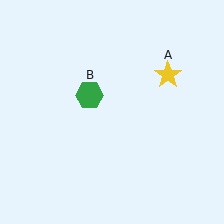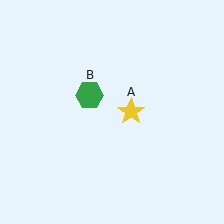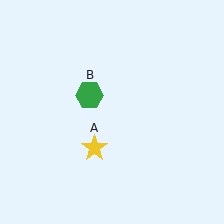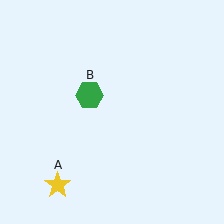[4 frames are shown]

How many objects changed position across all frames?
1 object changed position: yellow star (object A).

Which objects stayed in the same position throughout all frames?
Green hexagon (object B) remained stationary.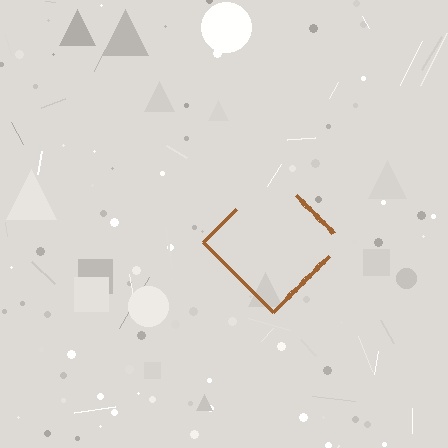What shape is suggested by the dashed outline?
The dashed outline suggests a diamond.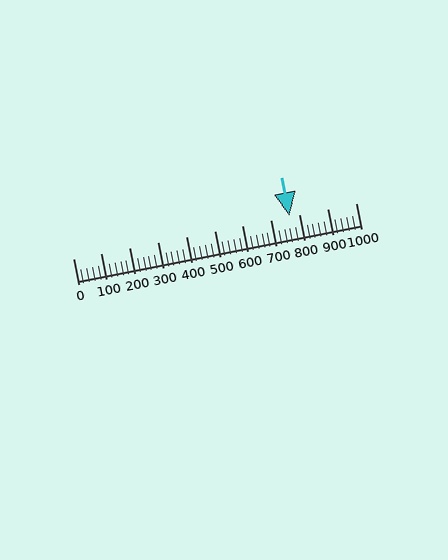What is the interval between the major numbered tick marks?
The major tick marks are spaced 100 units apart.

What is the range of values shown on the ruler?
The ruler shows values from 0 to 1000.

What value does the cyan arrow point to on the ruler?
The cyan arrow points to approximately 767.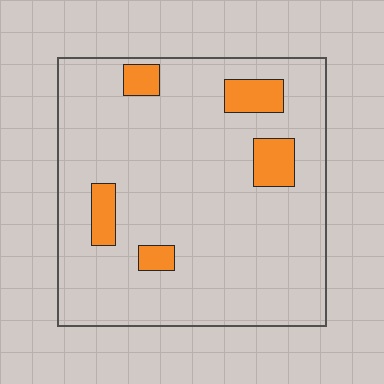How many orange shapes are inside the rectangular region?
5.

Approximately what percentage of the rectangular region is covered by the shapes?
Approximately 10%.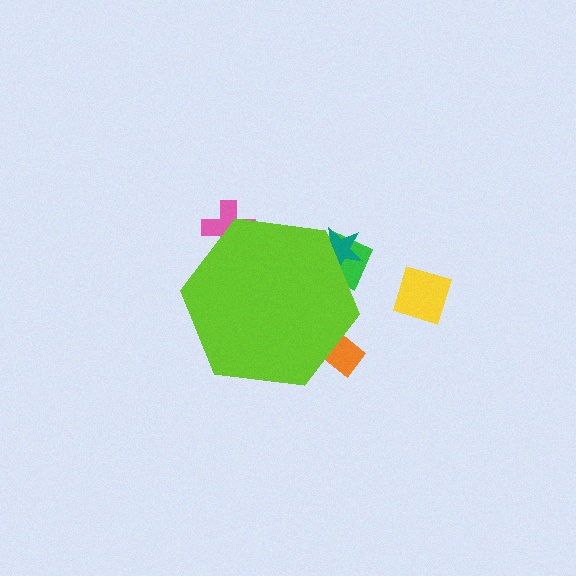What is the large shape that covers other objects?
A lime hexagon.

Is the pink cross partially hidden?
Yes, the pink cross is partially hidden behind the lime hexagon.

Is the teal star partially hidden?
Yes, the teal star is partially hidden behind the lime hexagon.